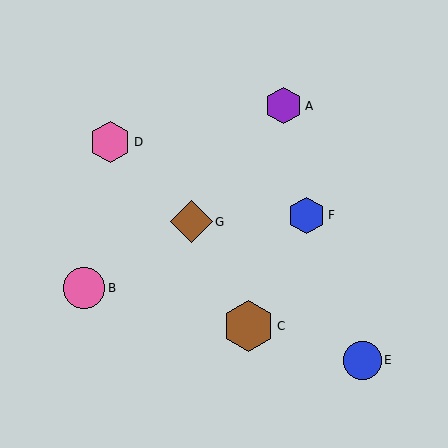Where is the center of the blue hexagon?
The center of the blue hexagon is at (307, 215).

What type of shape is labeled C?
Shape C is a brown hexagon.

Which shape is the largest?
The brown hexagon (labeled C) is the largest.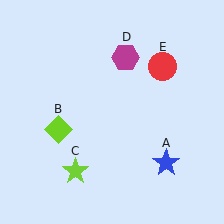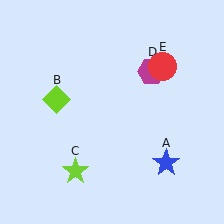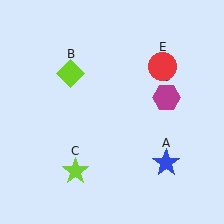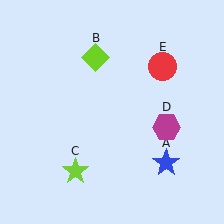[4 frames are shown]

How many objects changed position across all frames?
2 objects changed position: lime diamond (object B), magenta hexagon (object D).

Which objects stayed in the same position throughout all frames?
Blue star (object A) and lime star (object C) and red circle (object E) remained stationary.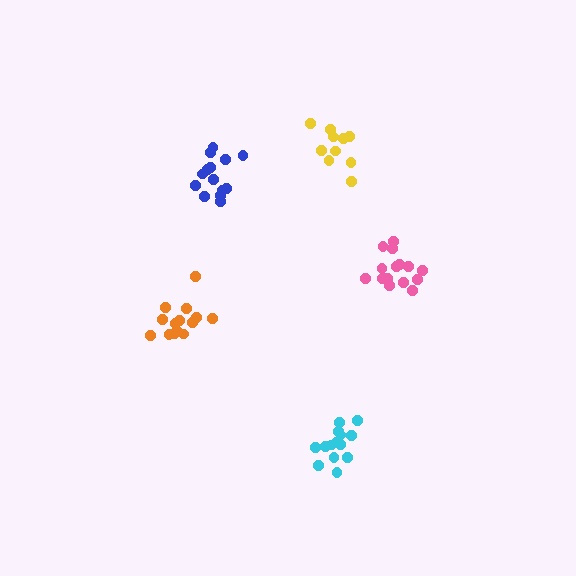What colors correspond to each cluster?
The clusters are colored: cyan, pink, orange, blue, yellow.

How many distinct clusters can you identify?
There are 5 distinct clusters.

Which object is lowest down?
The cyan cluster is bottommost.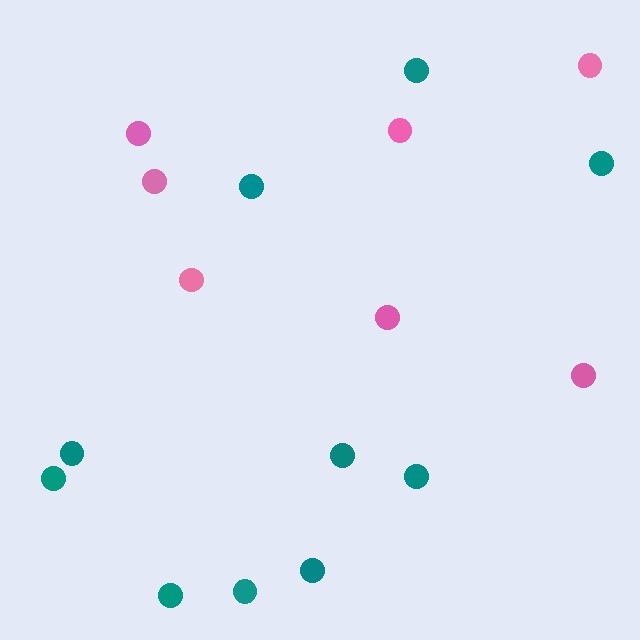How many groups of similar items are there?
There are 2 groups: one group of pink circles (7) and one group of teal circles (10).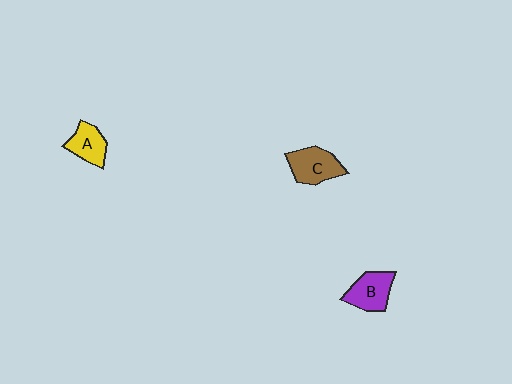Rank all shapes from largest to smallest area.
From largest to smallest: C (brown), B (purple), A (yellow).